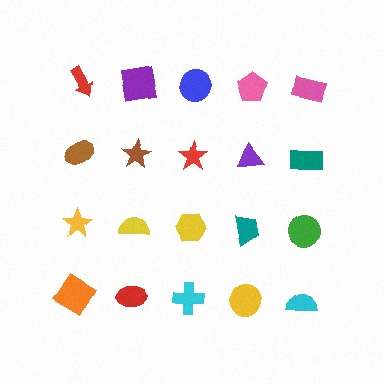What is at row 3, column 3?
A yellow hexagon.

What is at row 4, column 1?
An orange diamond.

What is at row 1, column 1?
A red arrow.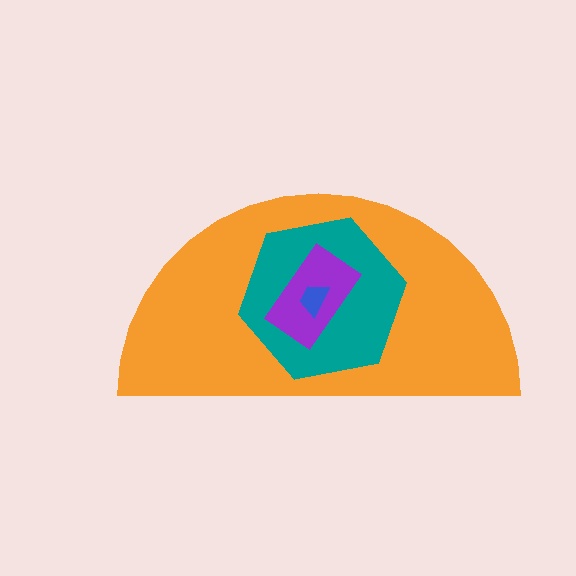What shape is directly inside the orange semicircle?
The teal hexagon.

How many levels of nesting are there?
4.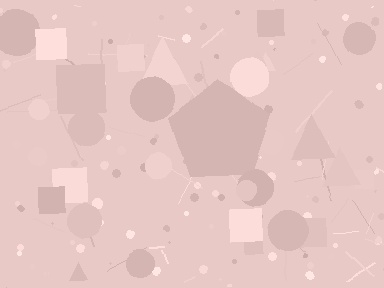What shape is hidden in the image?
A pentagon is hidden in the image.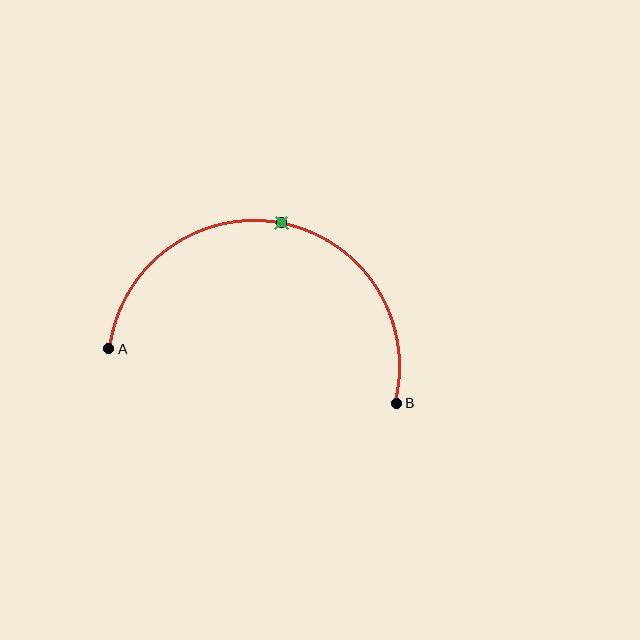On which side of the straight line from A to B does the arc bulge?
The arc bulges above the straight line connecting A and B.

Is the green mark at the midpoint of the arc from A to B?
Yes. The green mark lies on the arc at equal arc-length from both A and B — it is the arc midpoint.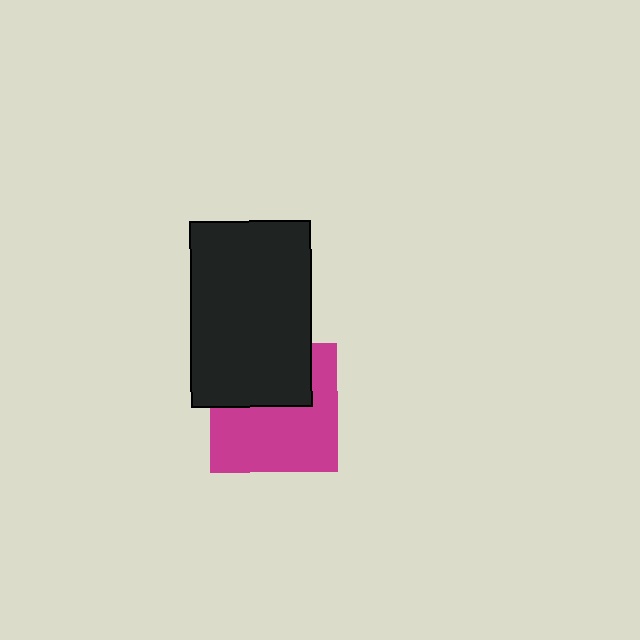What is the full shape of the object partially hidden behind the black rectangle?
The partially hidden object is a magenta square.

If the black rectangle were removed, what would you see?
You would see the complete magenta square.